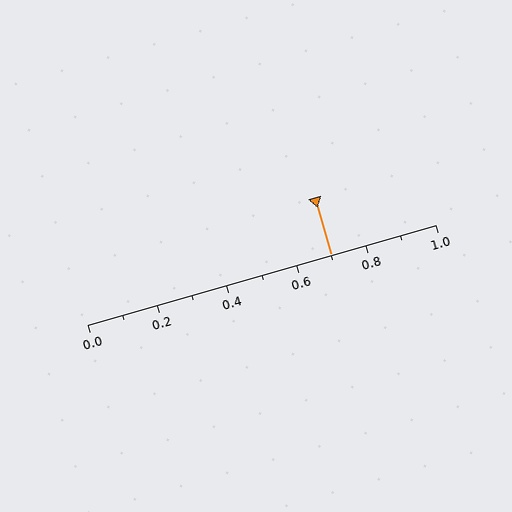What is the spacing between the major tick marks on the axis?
The major ticks are spaced 0.2 apart.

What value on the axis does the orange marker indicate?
The marker indicates approximately 0.7.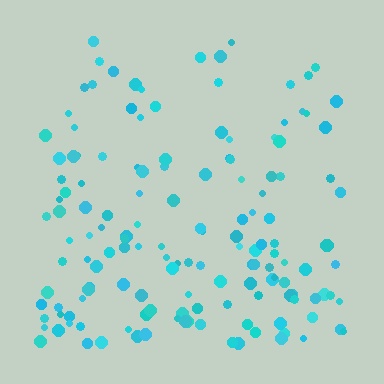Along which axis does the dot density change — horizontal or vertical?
Vertical.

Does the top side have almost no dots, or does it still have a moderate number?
Still a moderate number, just noticeably fewer than the bottom.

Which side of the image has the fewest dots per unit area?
The top.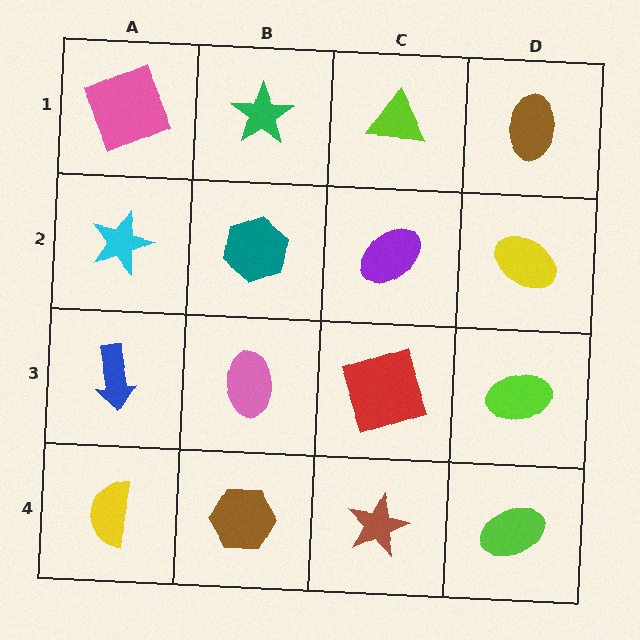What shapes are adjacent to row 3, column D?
A yellow ellipse (row 2, column D), a lime ellipse (row 4, column D), a red square (row 3, column C).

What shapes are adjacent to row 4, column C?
A red square (row 3, column C), a brown hexagon (row 4, column B), a lime ellipse (row 4, column D).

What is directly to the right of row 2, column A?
A teal hexagon.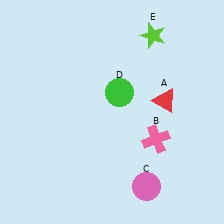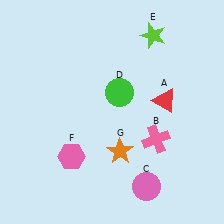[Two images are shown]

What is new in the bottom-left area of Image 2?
A pink hexagon (F) was added in the bottom-left area of Image 2.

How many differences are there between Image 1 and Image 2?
There are 2 differences between the two images.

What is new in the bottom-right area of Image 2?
An orange star (G) was added in the bottom-right area of Image 2.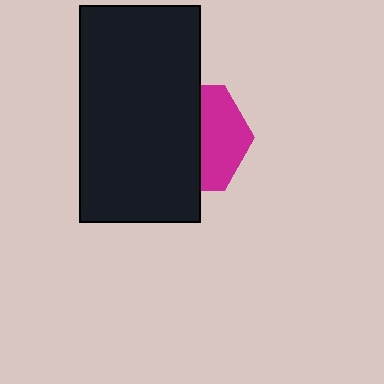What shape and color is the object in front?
The object in front is a black rectangle.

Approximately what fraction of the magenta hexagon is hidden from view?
Roughly 58% of the magenta hexagon is hidden behind the black rectangle.